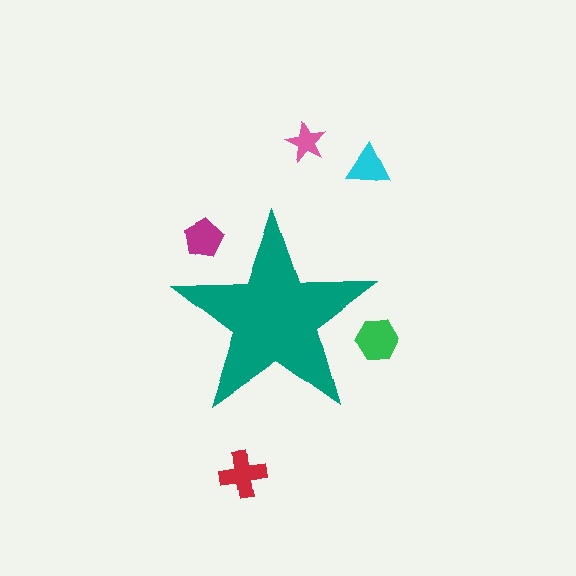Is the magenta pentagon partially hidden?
Yes, the magenta pentagon is partially hidden behind the teal star.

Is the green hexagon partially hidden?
Yes, the green hexagon is partially hidden behind the teal star.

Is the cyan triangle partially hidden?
No, the cyan triangle is fully visible.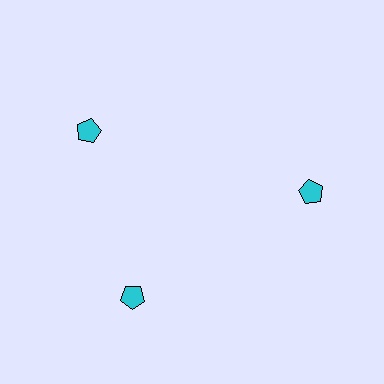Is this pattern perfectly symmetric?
No. The 3 cyan pentagons are arranged in a ring, but one element near the 11 o'clock position is rotated out of alignment along the ring, breaking the 3-fold rotational symmetry.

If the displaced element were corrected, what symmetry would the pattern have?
It would have 3-fold rotational symmetry — the pattern would map onto itself every 120 degrees.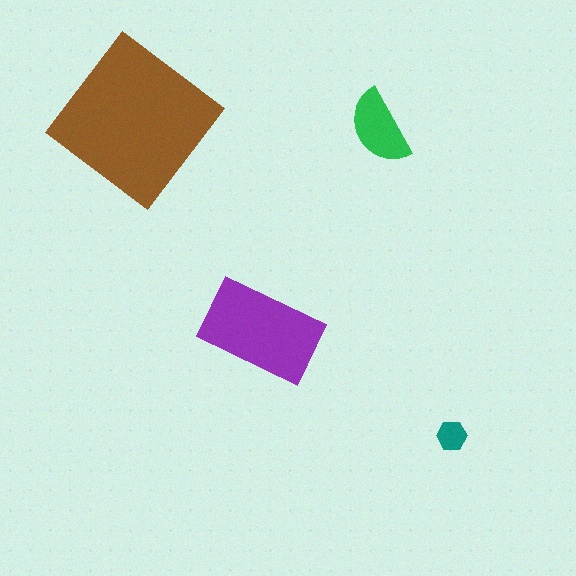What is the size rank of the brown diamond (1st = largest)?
1st.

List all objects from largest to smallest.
The brown diamond, the purple rectangle, the green semicircle, the teal hexagon.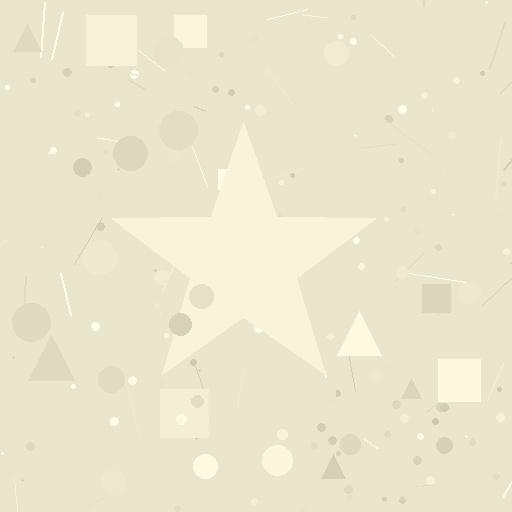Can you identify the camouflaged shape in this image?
The camouflaged shape is a star.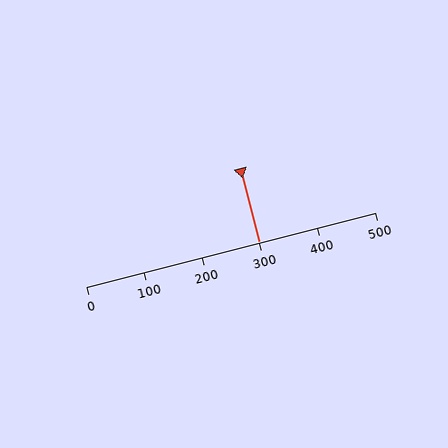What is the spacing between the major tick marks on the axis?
The major ticks are spaced 100 apart.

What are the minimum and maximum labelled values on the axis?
The axis runs from 0 to 500.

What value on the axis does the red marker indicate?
The marker indicates approximately 300.